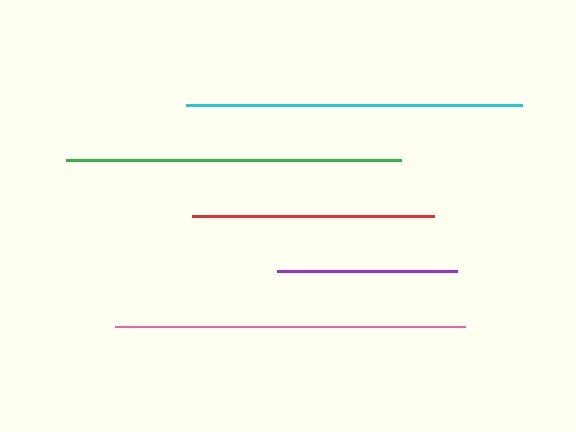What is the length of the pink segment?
The pink segment is approximately 350 pixels long.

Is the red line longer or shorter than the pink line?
The pink line is longer than the red line.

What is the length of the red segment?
The red segment is approximately 242 pixels long.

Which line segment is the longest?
The pink line is the longest at approximately 350 pixels.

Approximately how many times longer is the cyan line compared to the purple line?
The cyan line is approximately 1.9 times the length of the purple line.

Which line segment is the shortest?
The purple line is the shortest at approximately 180 pixels.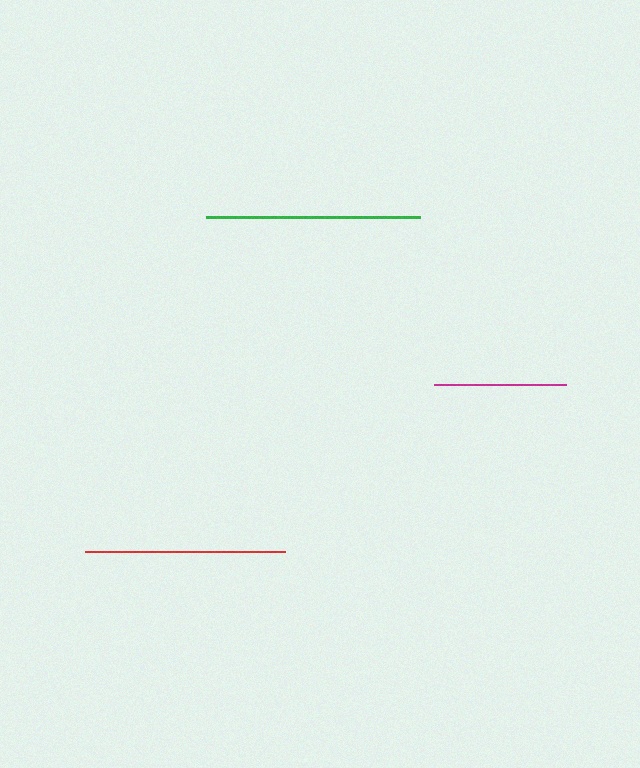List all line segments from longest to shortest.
From longest to shortest: green, red, magenta.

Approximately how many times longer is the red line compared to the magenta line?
The red line is approximately 1.5 times the length of the magenta line.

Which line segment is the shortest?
The magenta line is the shortest at approximately 132 pixels.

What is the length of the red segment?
The red segment is approximately 201 pixels long.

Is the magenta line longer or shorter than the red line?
The red line is longer than the magenta line.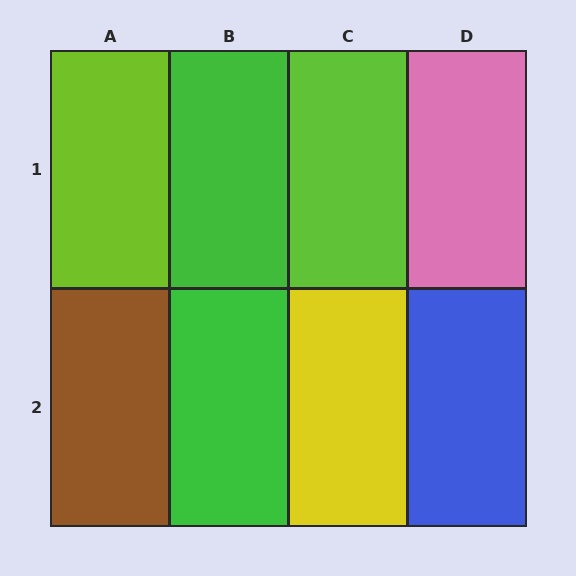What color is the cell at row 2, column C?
Yellow.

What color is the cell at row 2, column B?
Green.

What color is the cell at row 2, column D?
Blue.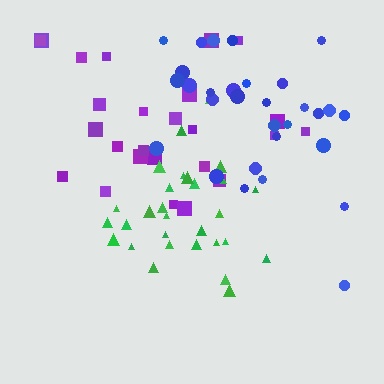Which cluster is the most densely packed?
Green.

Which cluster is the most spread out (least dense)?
Purple.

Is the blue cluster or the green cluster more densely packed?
Green.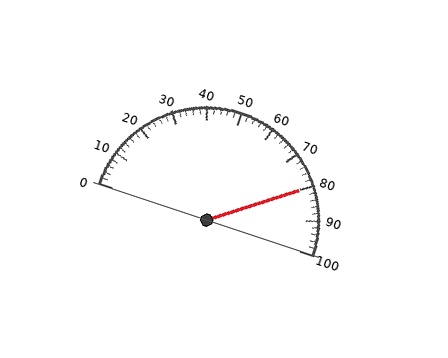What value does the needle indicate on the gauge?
The needle indicates approximately 80.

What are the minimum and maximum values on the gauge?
The gauge ranges from 0 to 100.